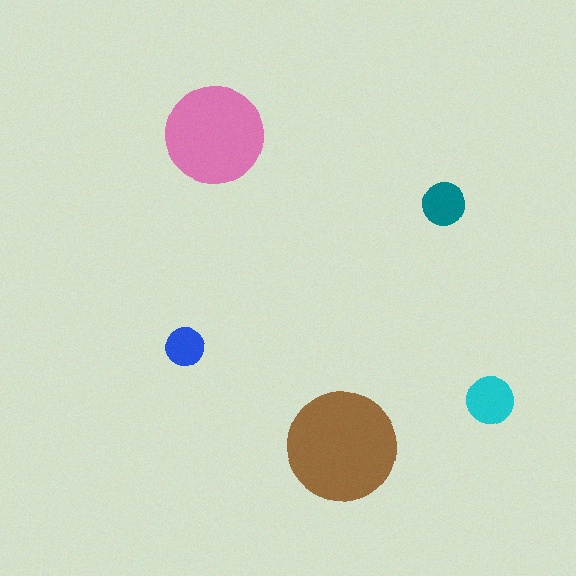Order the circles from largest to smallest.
the brown one, the pink one, the cyan one, the teal one, the blue one.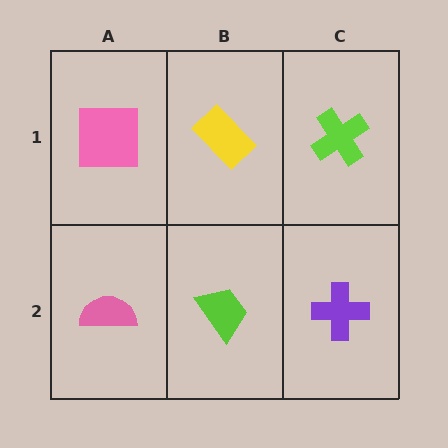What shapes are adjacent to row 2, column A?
A pink square (row 1, column A), a lime trapezoid (row 2, column B).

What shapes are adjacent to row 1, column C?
A purple cross (row 2, column C), a yellow rectangle (row 1, column B).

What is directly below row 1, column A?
A pink semicircle.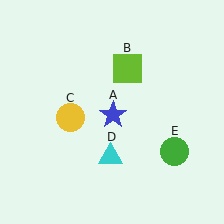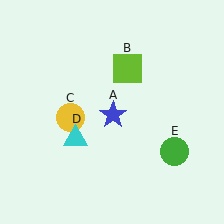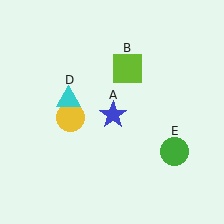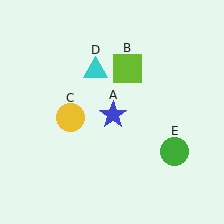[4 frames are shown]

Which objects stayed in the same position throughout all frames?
Blue star (object A) and lime square (object B) and yellow circle (object C) and green circle (object E) remained stationary.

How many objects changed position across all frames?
1 object changed position: cyan triangle (object D).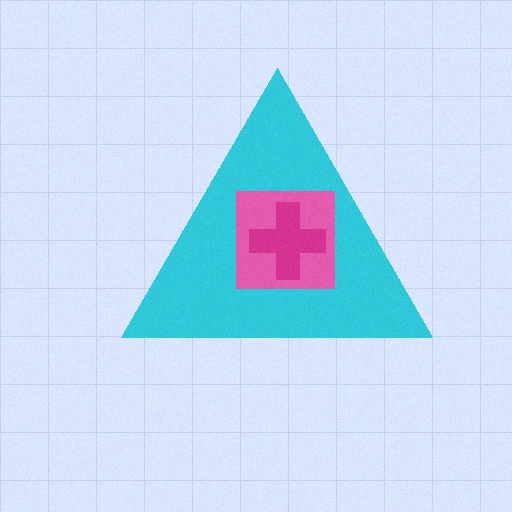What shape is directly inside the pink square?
The magenta cross.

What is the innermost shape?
The magenta cross.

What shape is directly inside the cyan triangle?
The pink square.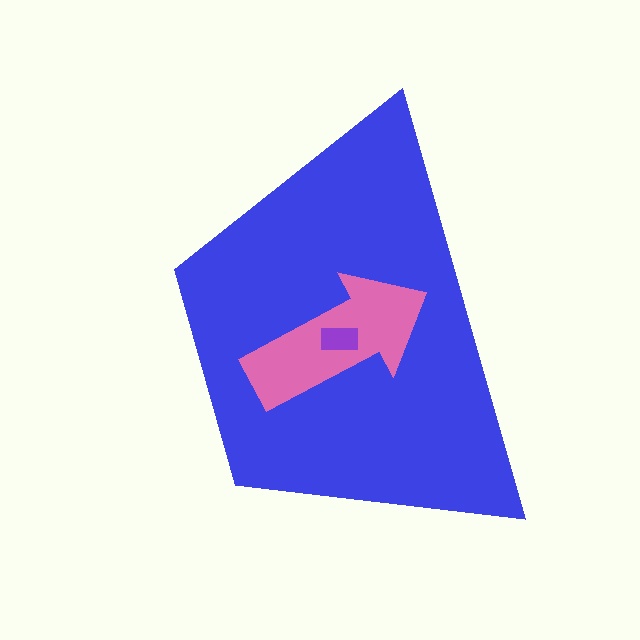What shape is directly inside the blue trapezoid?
The pink arrow.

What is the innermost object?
The purple rectangle.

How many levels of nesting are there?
3.